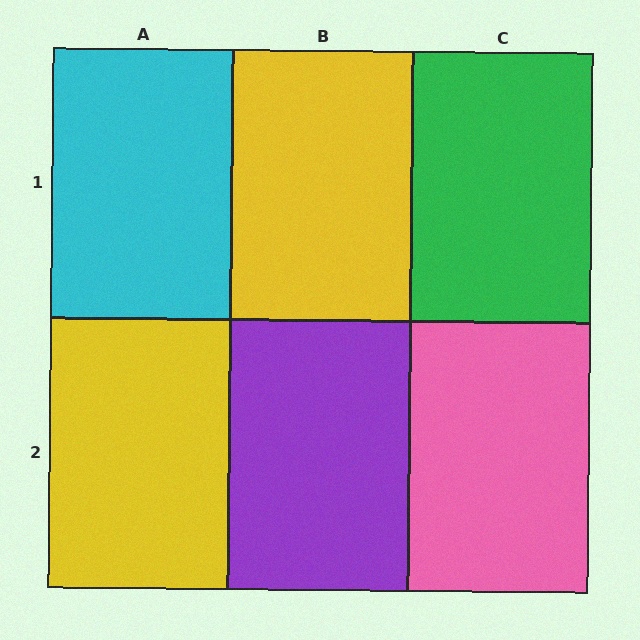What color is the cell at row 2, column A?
Yellow.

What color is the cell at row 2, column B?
Purple.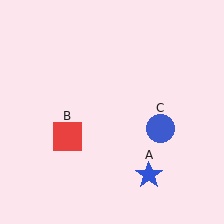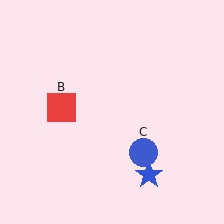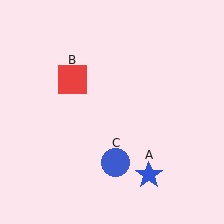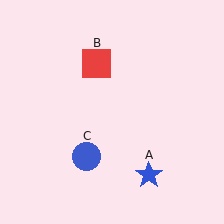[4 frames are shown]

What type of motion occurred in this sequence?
The red square (object B), blue circle (object C) rotated clockwise around the center of the scene.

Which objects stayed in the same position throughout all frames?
Blue star (object A) remained stationary.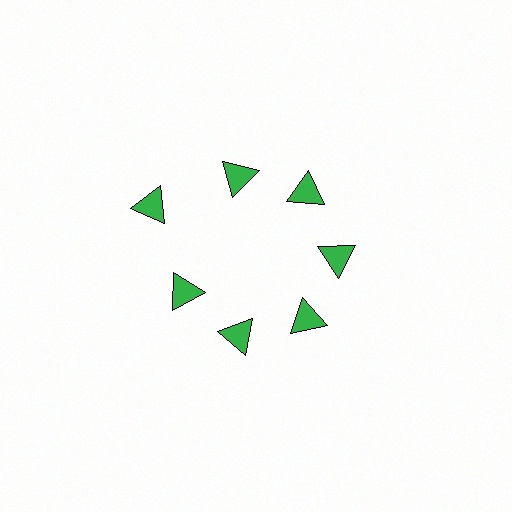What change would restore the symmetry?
The symmetry would be restored by moving it inward, back onto the ring so that all 7 triangles sit at equal angles and equal distance from the center.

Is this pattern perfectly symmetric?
No. The 7 green triangles are arranged in a ring, but one element near the 10 o'clock position is pushed outward from the center, breaking the 7-fold rotational symmetry.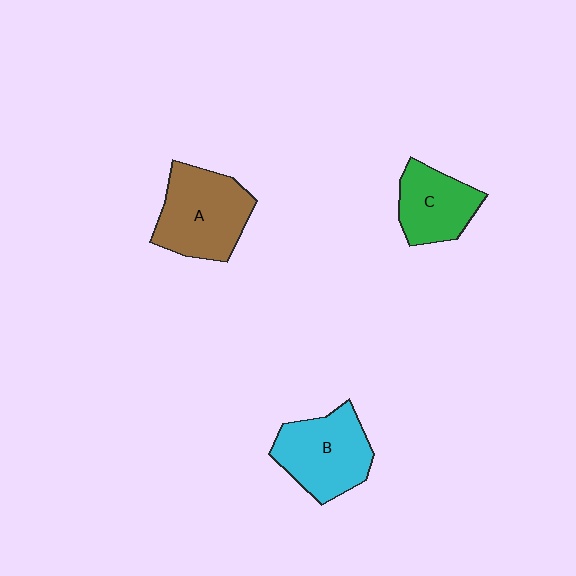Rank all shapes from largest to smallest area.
From largest to smallest: A (brown), B (cyan), C (green).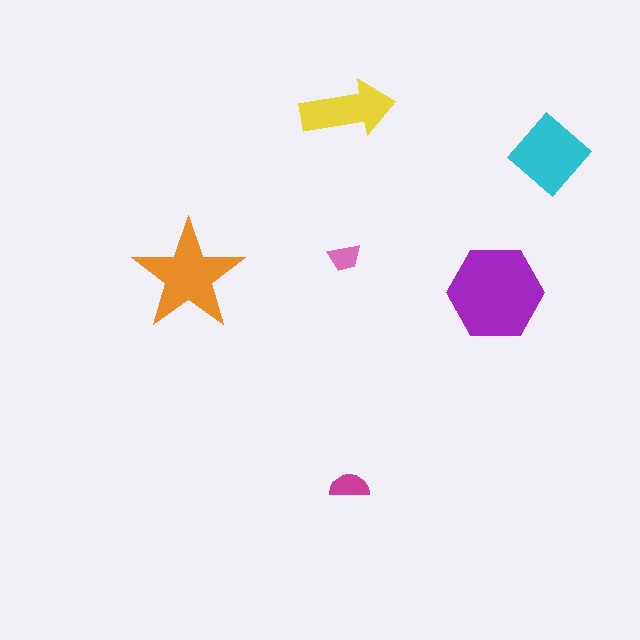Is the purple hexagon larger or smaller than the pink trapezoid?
Larger.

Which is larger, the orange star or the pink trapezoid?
The orange star.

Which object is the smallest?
The pink trapezoid.